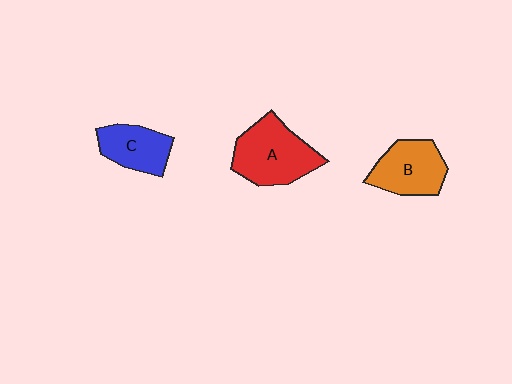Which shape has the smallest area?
Shape C (blue).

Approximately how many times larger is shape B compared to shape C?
Approximately 1.2 times.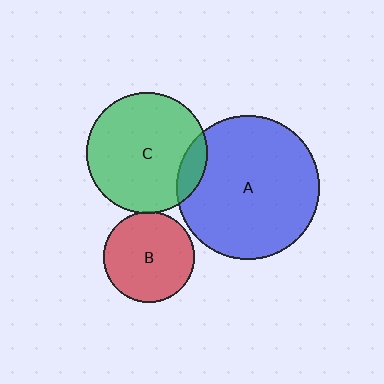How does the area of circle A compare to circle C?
Approximately 1.4 times.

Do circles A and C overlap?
Yes.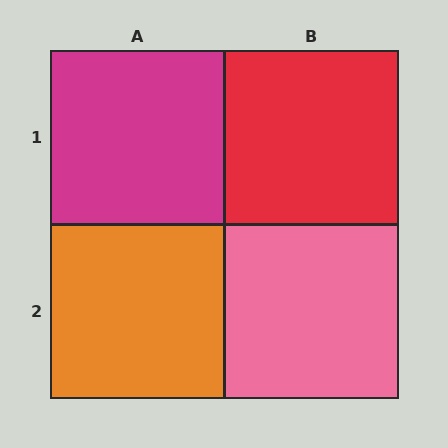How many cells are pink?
1 cell is pink.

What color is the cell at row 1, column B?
Red.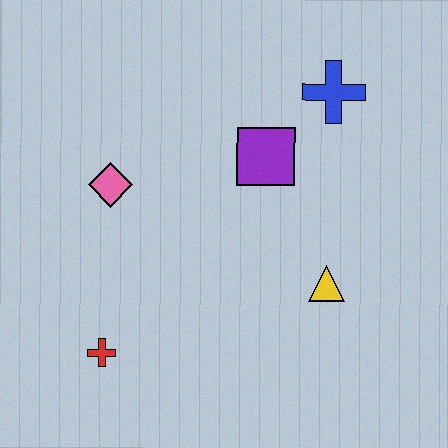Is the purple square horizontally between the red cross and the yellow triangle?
Yes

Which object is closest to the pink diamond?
The purple square is closest to the pink diamond.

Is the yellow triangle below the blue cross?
Yes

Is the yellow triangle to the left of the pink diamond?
No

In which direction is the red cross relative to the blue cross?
The red cross is below the blue cross.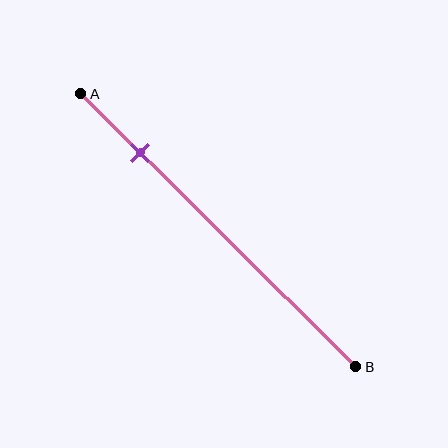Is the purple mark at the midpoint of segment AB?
No, the mark is at about 20% from A, not at the 50% midpoint.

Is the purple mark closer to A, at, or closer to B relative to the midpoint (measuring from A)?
The purple mark is closer to point A than the midpoint of segment AB.